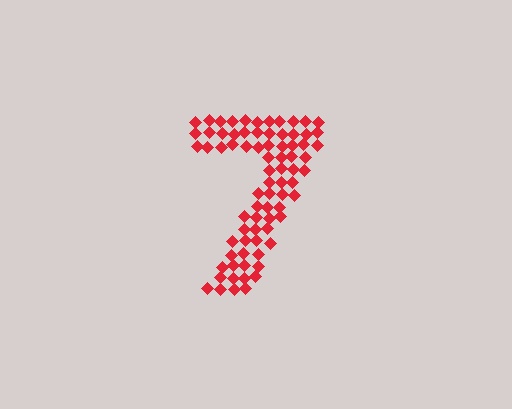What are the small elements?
The small elements are diamonds.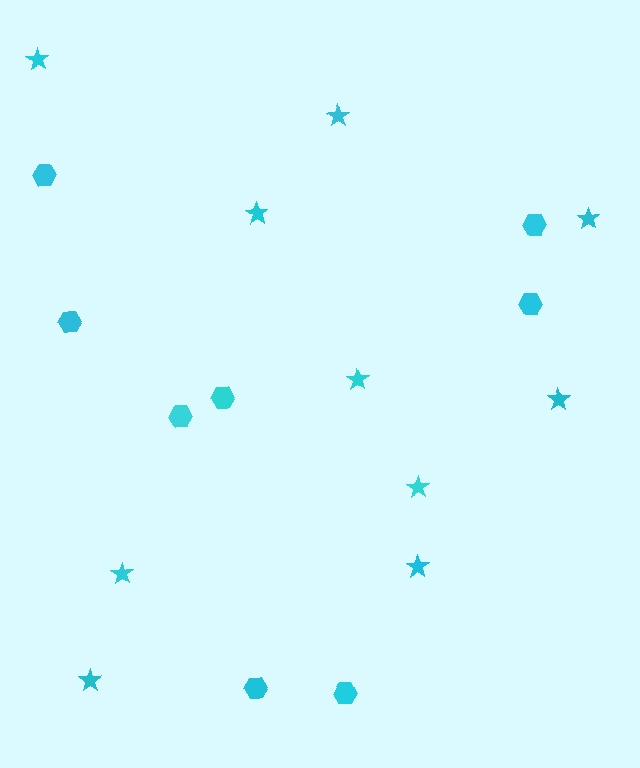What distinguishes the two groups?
There are 2 groups: one group of stars (10) and one group of hexagons (8).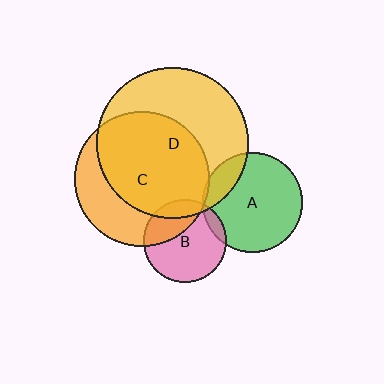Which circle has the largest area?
Circle D (yellow).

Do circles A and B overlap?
Yes.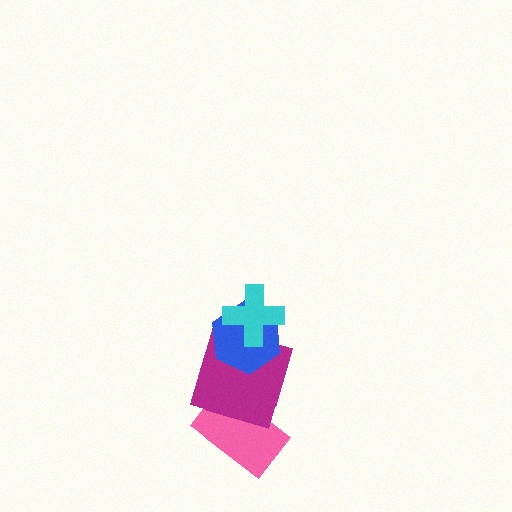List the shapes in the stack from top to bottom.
From top to bottom: the cyan cross, the blue hexagon, the magenta square, the pink rectangle.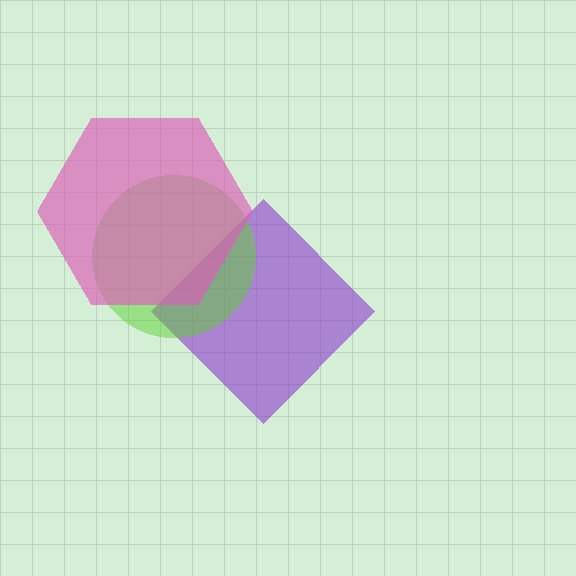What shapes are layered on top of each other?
The layered shapes are: a purple diamond, a lime circle, a pink hexagon.